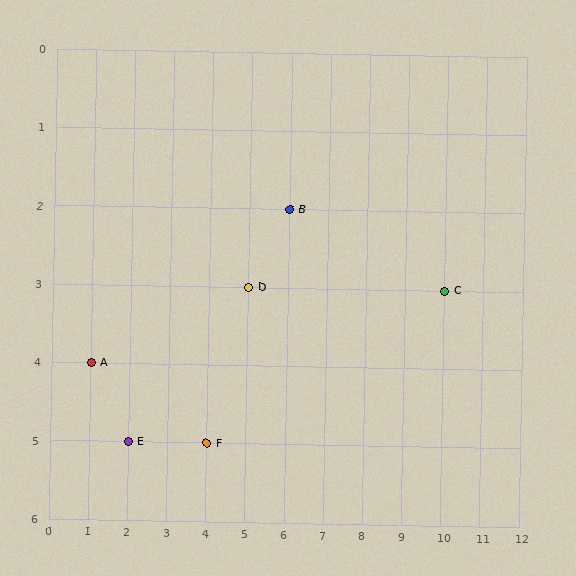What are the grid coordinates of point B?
Point B is at grid coordinates (6, 2).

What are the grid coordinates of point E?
Point E is at grid coordinates (2, 5).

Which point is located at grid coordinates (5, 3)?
Point D is at (5, 3).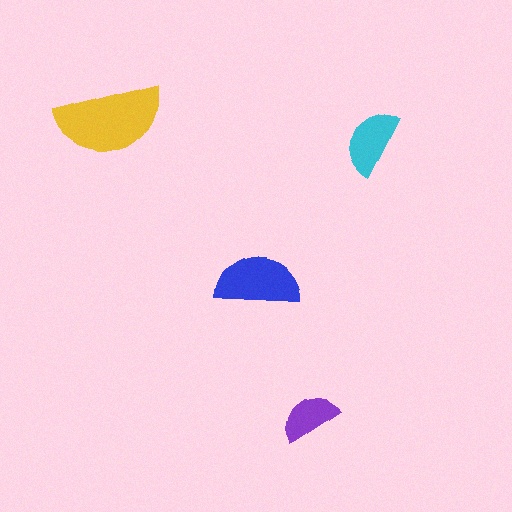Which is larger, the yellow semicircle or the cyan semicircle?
The yellow one.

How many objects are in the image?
There are 4 objects in the image.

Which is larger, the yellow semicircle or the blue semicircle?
The yellow one.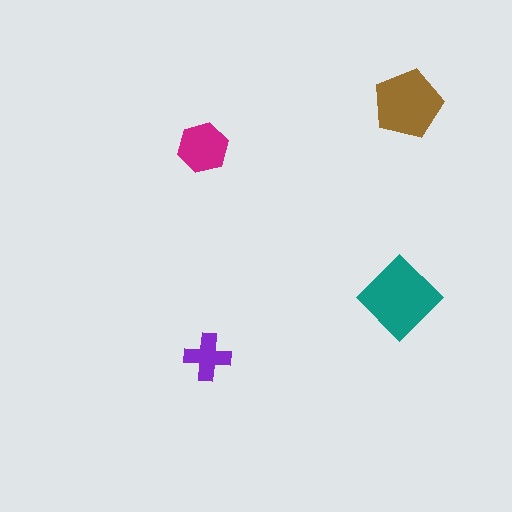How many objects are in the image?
There are 4 objects in the image.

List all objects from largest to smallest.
The teal diamond, the brown pentagon, the magenta hexagon, the purple cross.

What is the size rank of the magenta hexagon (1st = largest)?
3rd.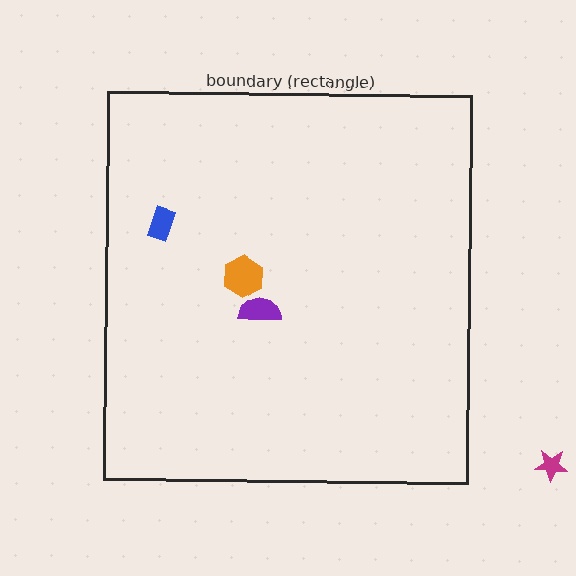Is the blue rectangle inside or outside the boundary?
Inside.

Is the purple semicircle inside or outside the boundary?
Inside.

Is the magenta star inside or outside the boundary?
Outside.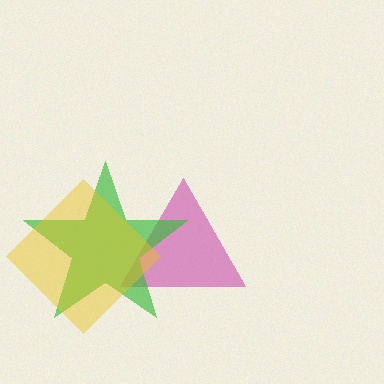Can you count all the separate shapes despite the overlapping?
Yes, there are 3 separate shapes.